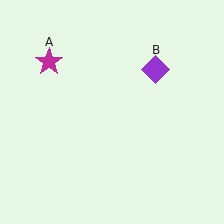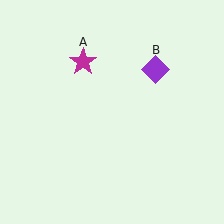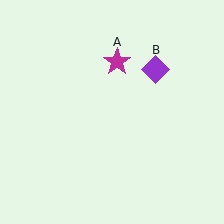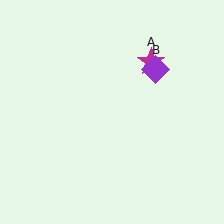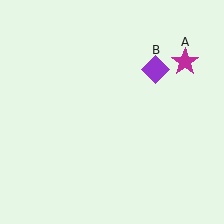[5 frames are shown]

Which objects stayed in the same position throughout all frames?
Purple diamond (object B) remained stationary.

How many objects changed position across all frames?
1 object changed position: magenta star (object A).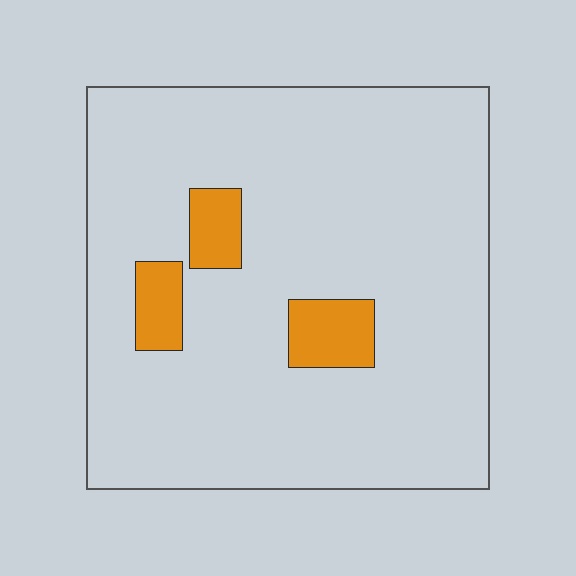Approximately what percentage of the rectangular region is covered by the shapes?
Approximately 10%.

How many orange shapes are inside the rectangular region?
3.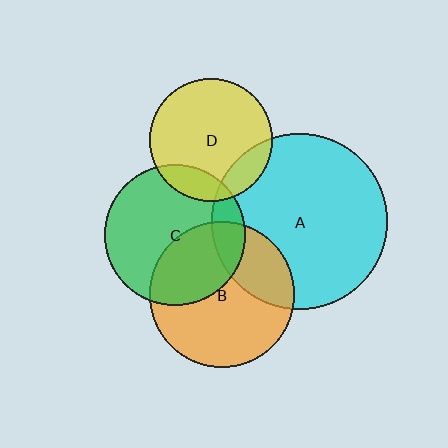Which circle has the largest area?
Circle A (cyan).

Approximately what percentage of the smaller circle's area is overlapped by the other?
Approximately 15%.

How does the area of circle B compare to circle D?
Approximately 1.4 times.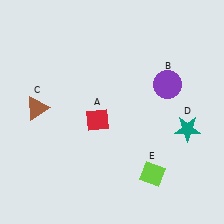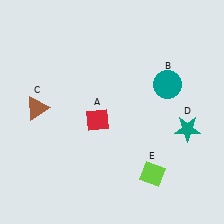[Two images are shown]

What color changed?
The circle (B) changed from purple in Image 1 to teal in Image 2.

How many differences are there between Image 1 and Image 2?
There is 1 difference between the two images.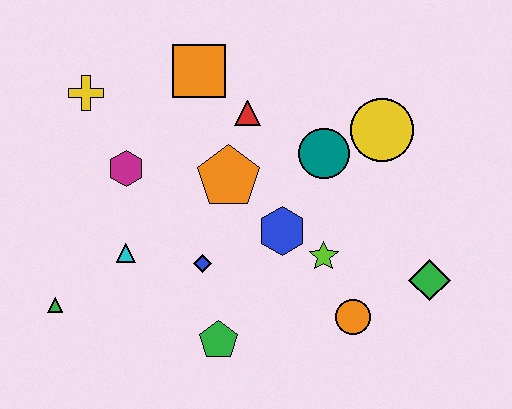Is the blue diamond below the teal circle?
Yes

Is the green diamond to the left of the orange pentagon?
No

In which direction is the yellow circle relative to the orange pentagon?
The yellow circle is to the right of the orange pentagon.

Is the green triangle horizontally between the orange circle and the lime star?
No